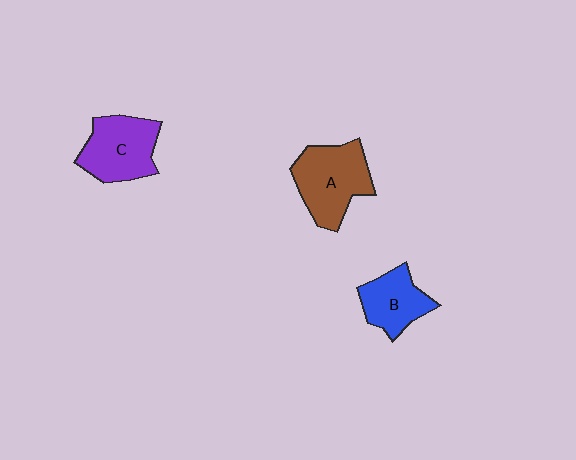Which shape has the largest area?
Shape A (brown).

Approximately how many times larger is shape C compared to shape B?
Approximately 1.3 times.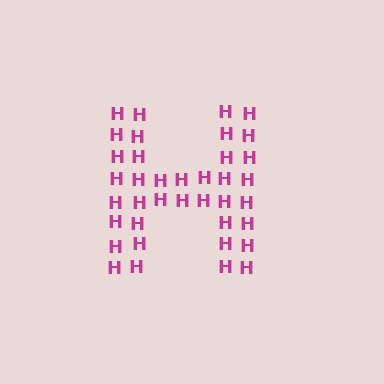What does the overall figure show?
The overall figure shows the letter H.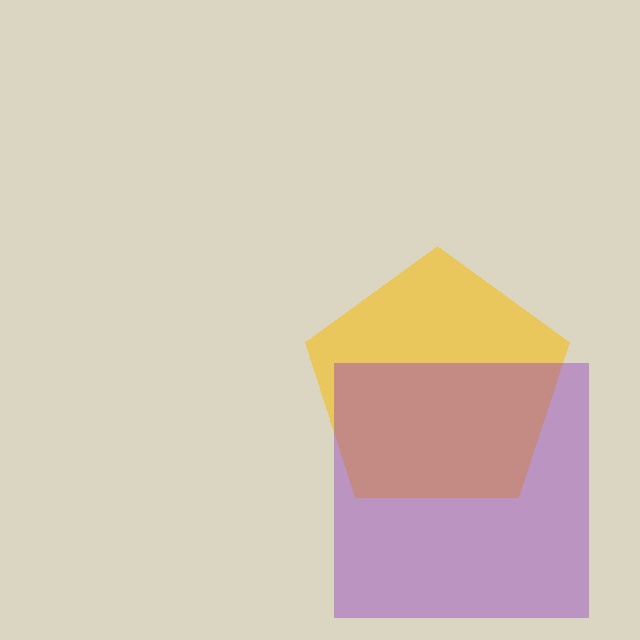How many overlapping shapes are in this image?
There are 2 overlapping shapes in the image.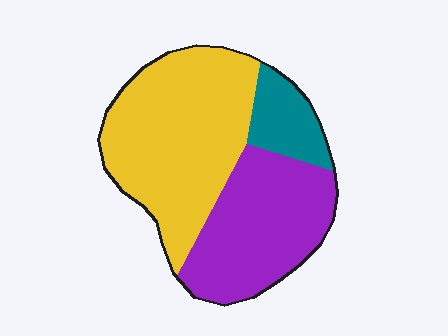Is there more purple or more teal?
Purple.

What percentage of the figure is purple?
Purple covers 37% of the figure.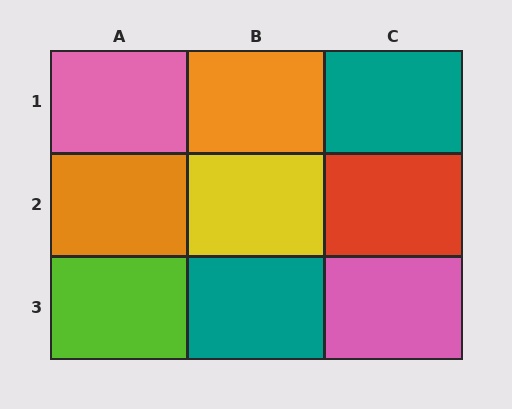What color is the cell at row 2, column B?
Yellow.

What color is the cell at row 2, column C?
Red.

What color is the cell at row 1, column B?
Orange.